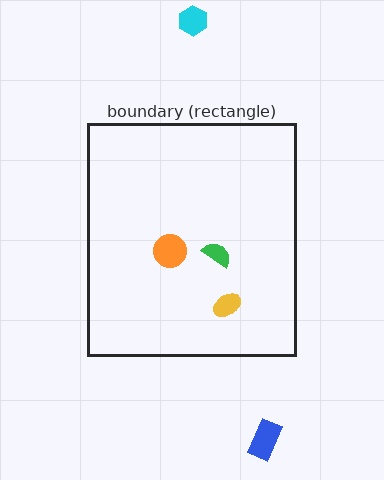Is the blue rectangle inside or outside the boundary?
Outside.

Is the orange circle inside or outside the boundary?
Inside.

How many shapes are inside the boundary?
3 inside, 2 outside.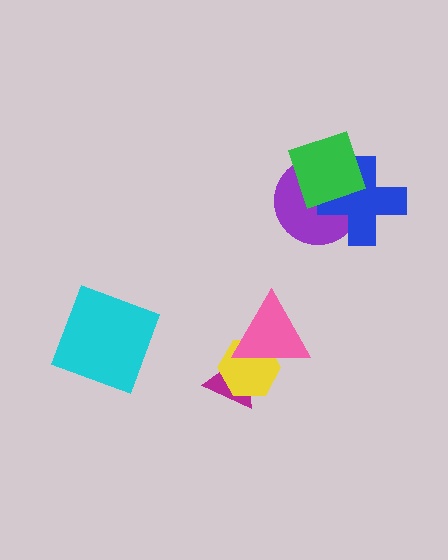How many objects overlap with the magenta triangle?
2 objects overlap with the magenta triangle.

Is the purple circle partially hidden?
Yes, it is partially covered by another shape.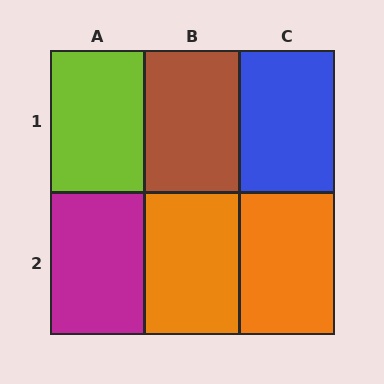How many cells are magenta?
1 cell is magenta.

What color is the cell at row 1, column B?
Brown.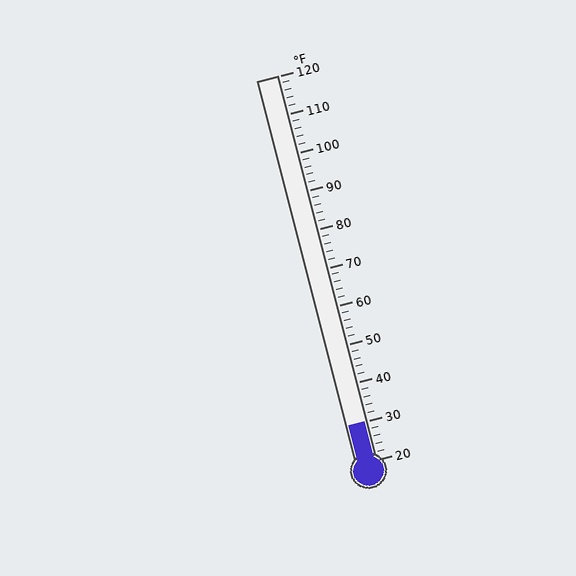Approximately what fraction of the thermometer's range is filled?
The thermometer is filled to approximately 10% of its range.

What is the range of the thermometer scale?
The thermometer scale ranges from 20°F to 120°F.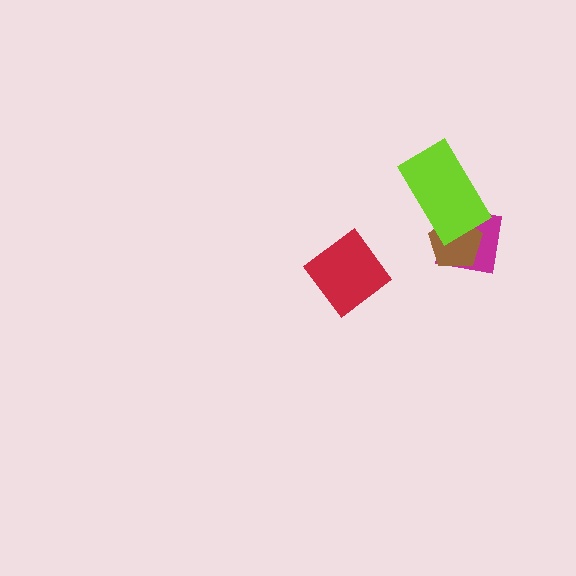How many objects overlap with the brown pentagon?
2 objects overlap with the brown pentagon.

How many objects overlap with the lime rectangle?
2 objects overlap with the lime rectangle.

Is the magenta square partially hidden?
Yes, it is partially covered by another shape.